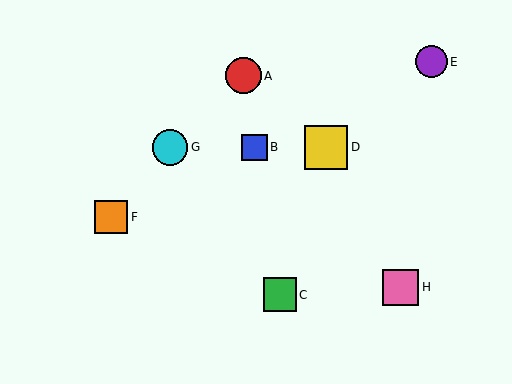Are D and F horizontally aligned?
No, D is at y≈148 and F is at y≈217.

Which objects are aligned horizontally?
Objects B, D, G are aligned horizontally.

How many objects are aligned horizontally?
3 objects (B, D, G) are aligned horizontally.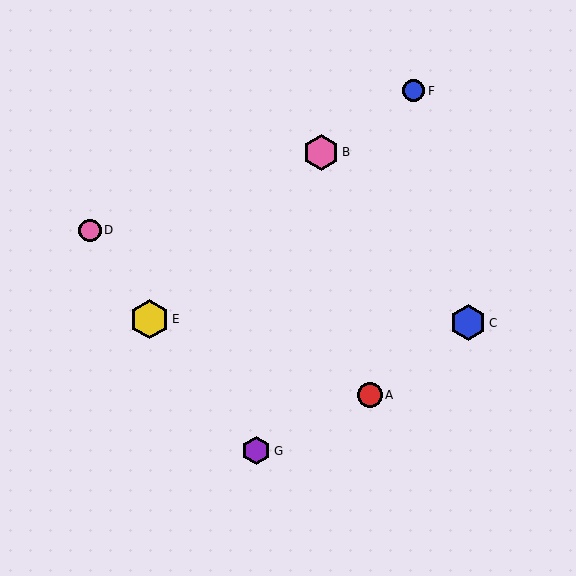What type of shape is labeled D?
Shape D is a pink circle.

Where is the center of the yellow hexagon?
The center of the yellow hexagon is at (149, 319).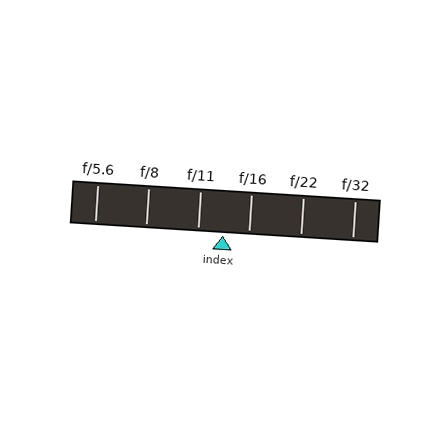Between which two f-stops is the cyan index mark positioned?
The index mark is between f/11 and f/16.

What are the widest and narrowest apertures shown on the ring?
The widest aperture shown is f/5.6 and the narrowest is f/32.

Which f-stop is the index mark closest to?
The index mark is closest to f/11.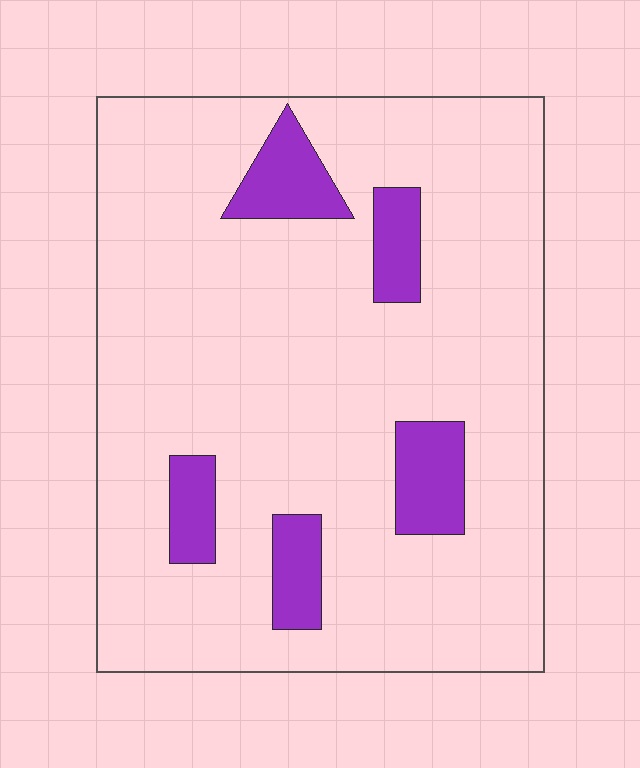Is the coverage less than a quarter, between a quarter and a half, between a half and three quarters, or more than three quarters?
Less than a quarter.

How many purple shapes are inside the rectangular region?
5.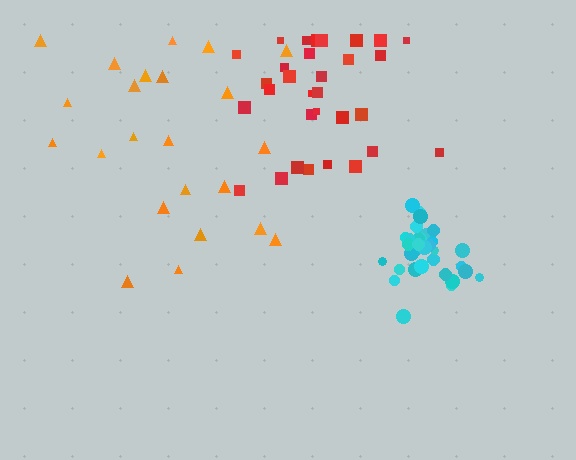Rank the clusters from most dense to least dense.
cyan, red, orange.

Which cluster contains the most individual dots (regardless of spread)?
Cyan (33).